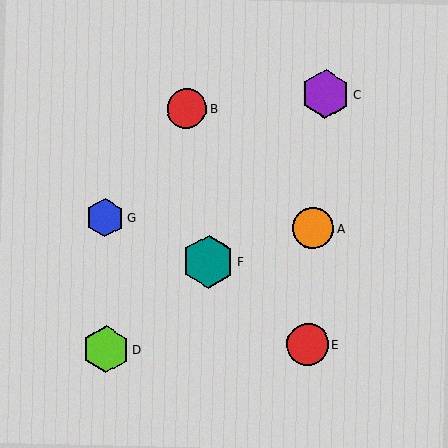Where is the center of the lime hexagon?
The center of the lime hexagon is at (106, 349).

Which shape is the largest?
The teal hexagon (labeled F) is the largest.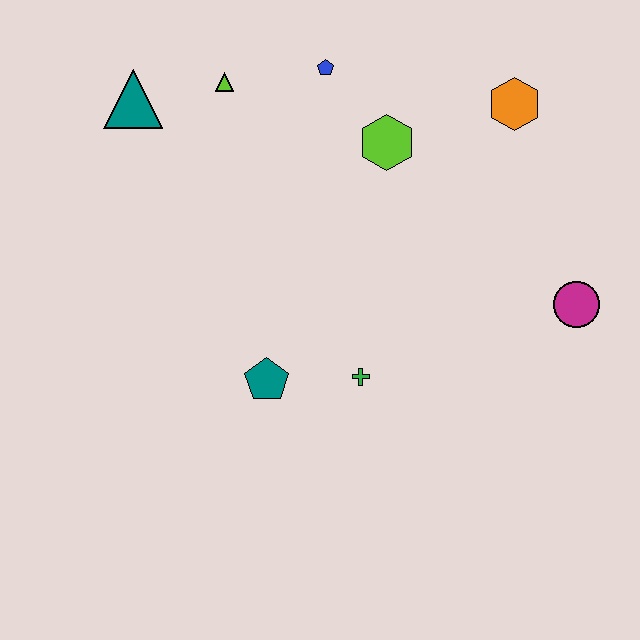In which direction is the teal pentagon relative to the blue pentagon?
The teal pentagon is below the blue pentagon.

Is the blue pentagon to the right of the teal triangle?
Yes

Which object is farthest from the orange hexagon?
The teal triangle is farthest from the orange hexagon.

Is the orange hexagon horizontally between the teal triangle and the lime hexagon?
No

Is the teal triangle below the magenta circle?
No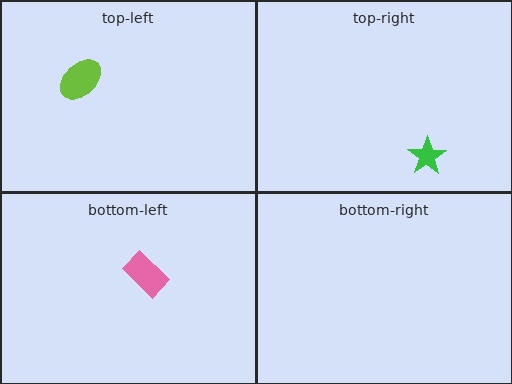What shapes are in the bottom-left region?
The pink rectangle.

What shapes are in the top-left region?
The lime ellipse.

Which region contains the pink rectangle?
The bottom-left region.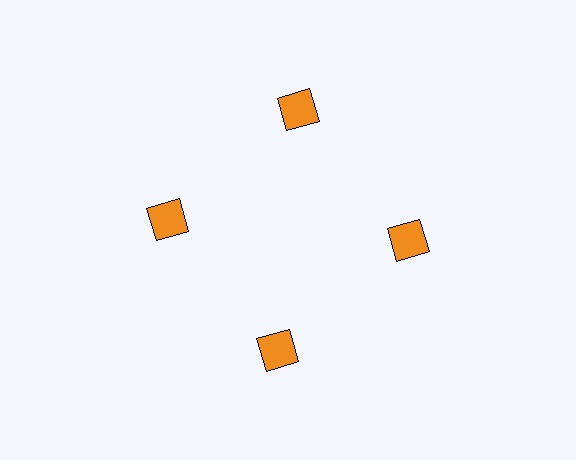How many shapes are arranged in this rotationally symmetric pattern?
There are 4 shapes, arranged in 4 groups of 1.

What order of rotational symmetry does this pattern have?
This pattern has 4-fold rotational symmetry.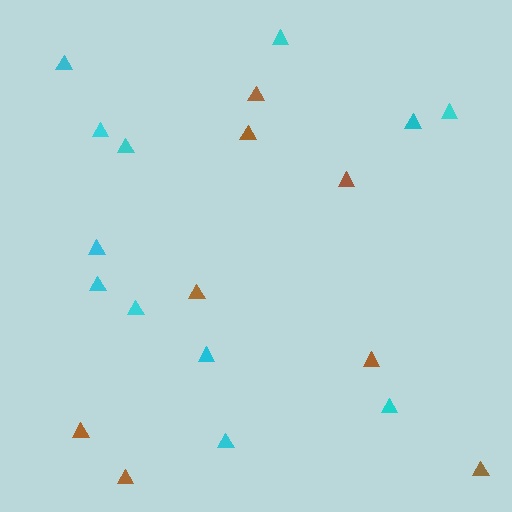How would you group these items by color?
There are 2 groups: one group of cyan triangles (12) and one group of brown triangles (8).